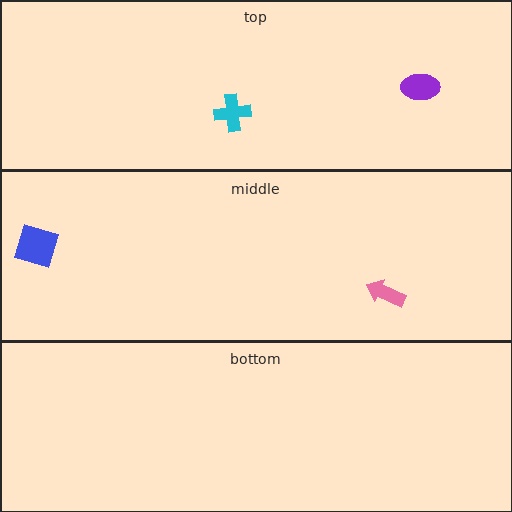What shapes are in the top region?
The cyan cross, the purple ellipse.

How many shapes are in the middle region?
2.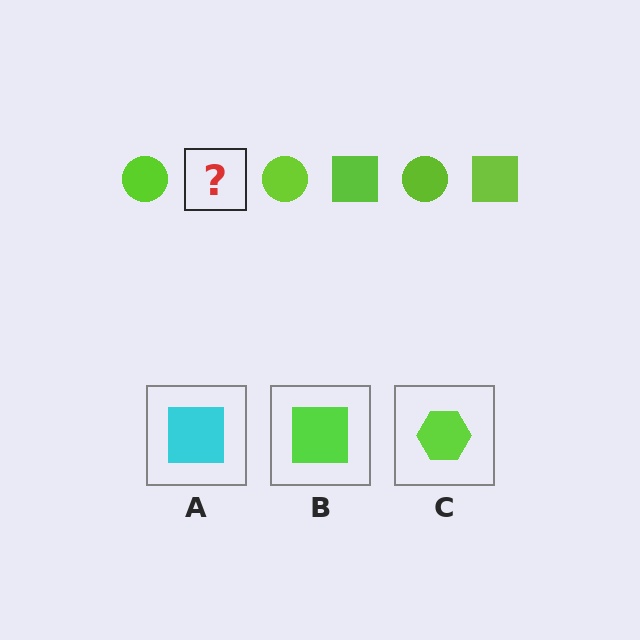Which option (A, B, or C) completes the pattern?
B.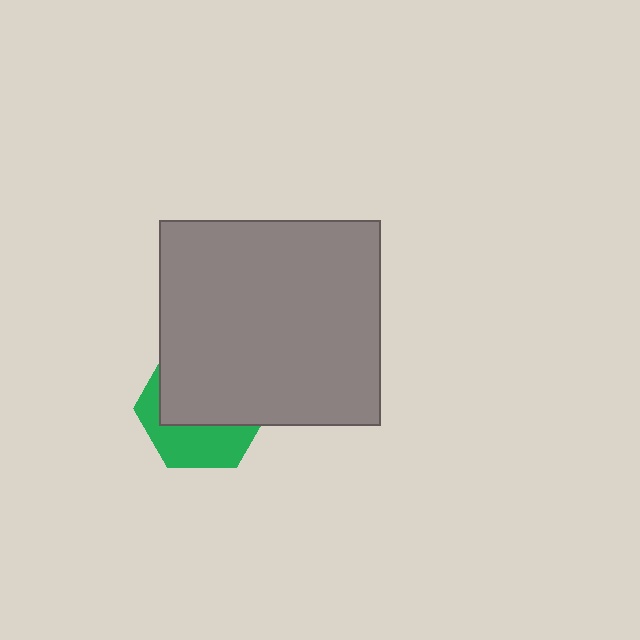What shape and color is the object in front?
The object in front is a gray rectangle.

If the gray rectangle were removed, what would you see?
You would see the complete green hexagon.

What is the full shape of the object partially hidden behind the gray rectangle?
The partially hidden object is a green hexagon.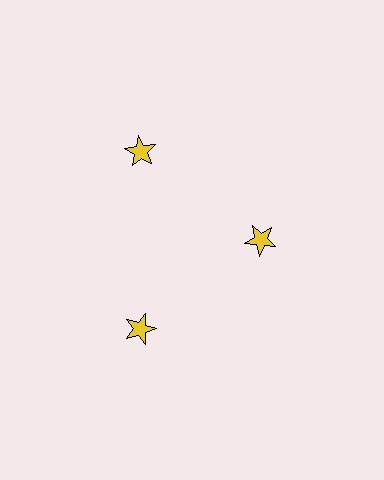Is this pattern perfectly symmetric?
No. The 3 yellow stars are arranged in a ring, but one element near the 3 o'clock position is pulled inward toward the center, breaking the 3-fold rotational symmetry.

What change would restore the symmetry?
The symmetry would be restored by moving it outward, back onto the ring so that all 3 stars sit at equal angles and equal distance from the center.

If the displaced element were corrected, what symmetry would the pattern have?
It would have 3-fold rotational symmetry — the pattern would map onto itself every 120 degrees.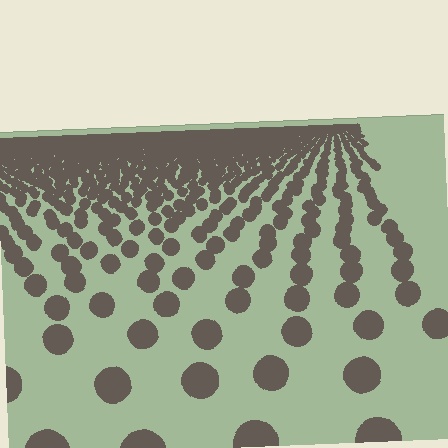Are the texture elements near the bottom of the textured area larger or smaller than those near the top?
Larger. Near the bottom, elements are closer to the viewer and appear at a bigger on-screen size.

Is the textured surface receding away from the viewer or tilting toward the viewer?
The surface is receding away from the viewer. Texture elements get smaller and denser toward the top.